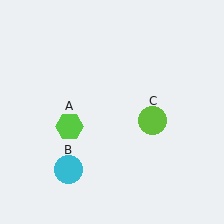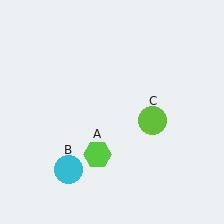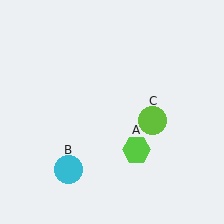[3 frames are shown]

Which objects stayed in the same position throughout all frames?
Cyan circle (object B) and lime circle (object C) remained stationary.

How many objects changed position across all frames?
1 object changed position: lime hexagon (object A).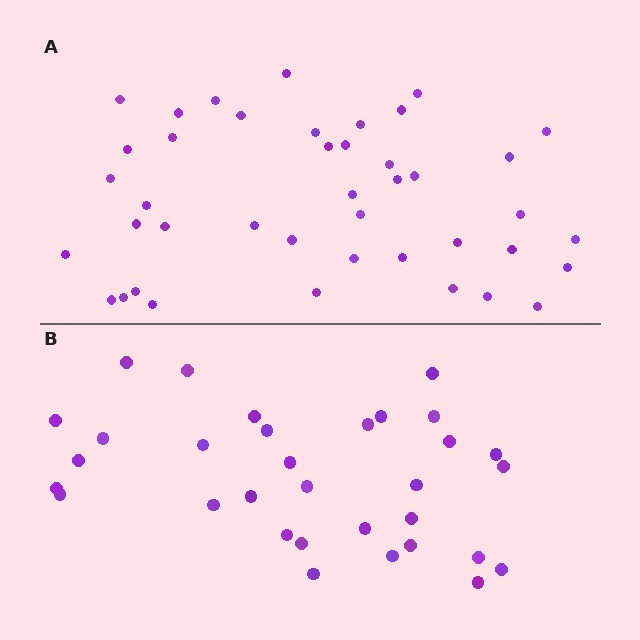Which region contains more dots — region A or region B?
Region A (the top region) has more dots.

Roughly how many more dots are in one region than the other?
Region A has roughly 10 or so more dots than region B.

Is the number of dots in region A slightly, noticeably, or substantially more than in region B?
Region A has noticeably more, but not dramatically so. The ratio is roughly 1.3 to 1.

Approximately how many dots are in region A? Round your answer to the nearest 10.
About 40 dots. (The exact count is 42, which rounds to 40.)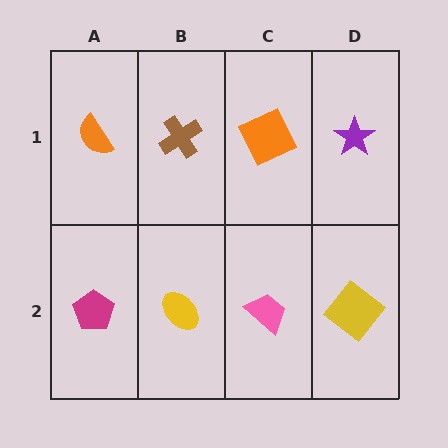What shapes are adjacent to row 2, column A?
An orange semicircle (row 1, column A), a yellow ellipse (row 2, column B).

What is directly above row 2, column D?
A purple star.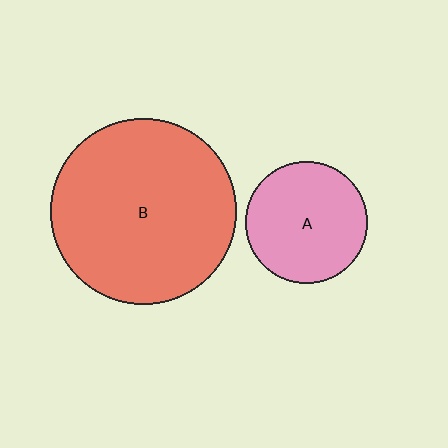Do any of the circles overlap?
No, none of the circles overlap.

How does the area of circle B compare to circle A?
Approximately 2.3 times.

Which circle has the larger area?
Circle B (red).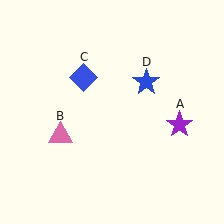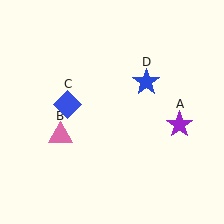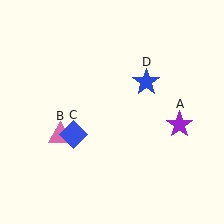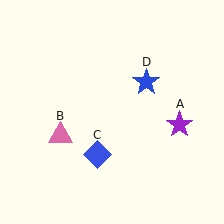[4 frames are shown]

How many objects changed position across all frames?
1 object changed position: blue diamond (object C).